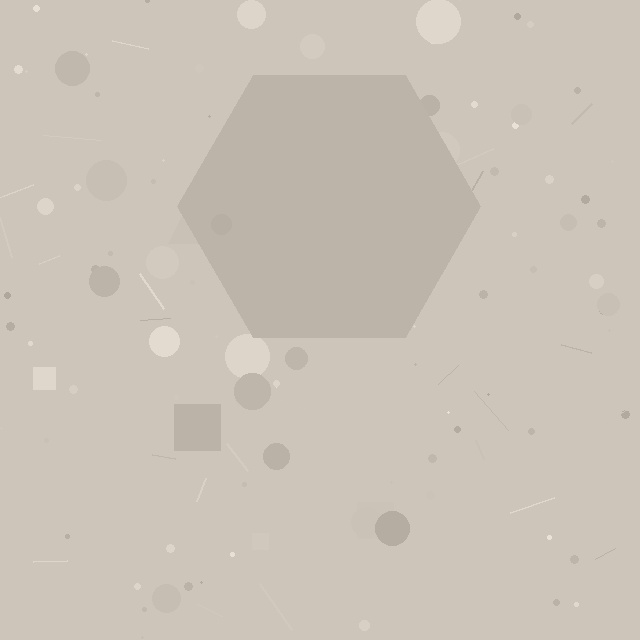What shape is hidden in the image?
A hexagon is hidden in the image.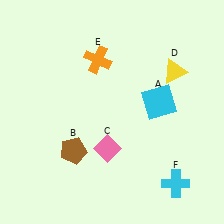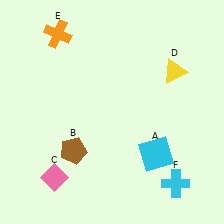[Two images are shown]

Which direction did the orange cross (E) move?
The orange cross (E) moved left.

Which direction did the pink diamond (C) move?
The pink diamond (C) moved left.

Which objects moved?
The objects that moved are: the cyan square (A), the pink diamond (C), the orange cross (E).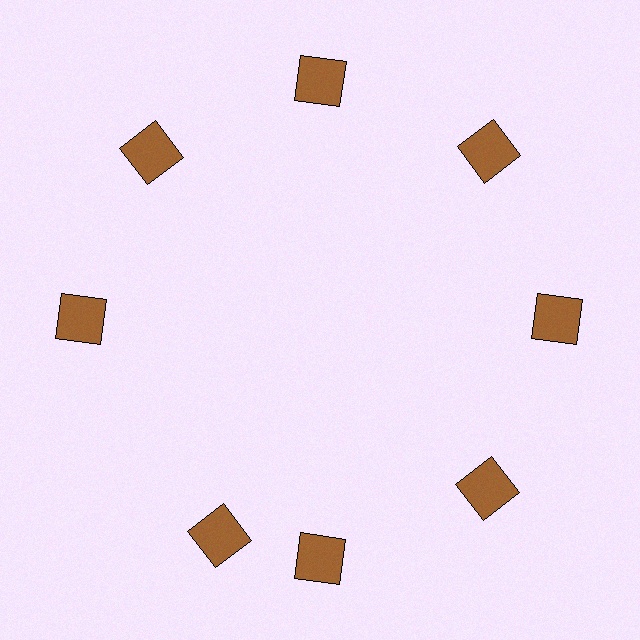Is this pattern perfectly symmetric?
No. The 8 brown squares are arranged in a ring, but one element near the 8 o'clock position is rotated out of alignment along the ring, breaking the 8-fold rotational symmetry.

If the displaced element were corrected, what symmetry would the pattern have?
It would have 8-fold rotational symmetry — the pattern would map onto itself every 45 degrees.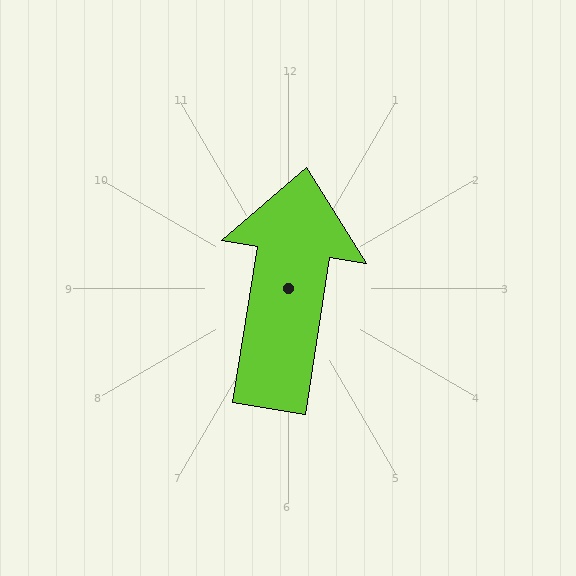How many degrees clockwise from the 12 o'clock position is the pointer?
Approximately 9 degrees.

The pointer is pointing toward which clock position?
Roughly 12 o'clock.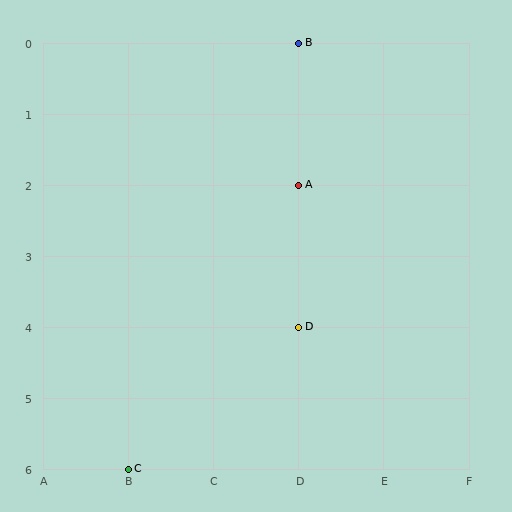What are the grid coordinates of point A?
Point A is at grid coordinates (D, 2).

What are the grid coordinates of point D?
Point D is at grid coordinates (D, 4).